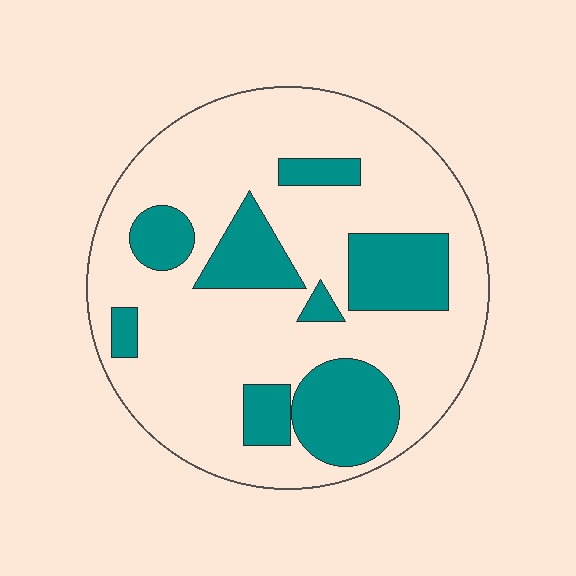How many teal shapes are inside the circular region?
8.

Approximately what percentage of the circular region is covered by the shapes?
Approximately 25%.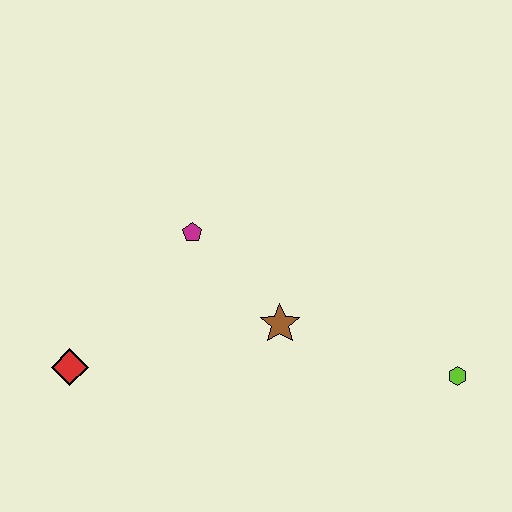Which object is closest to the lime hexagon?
The brown star is closest to the lime hexagon.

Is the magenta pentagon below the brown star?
No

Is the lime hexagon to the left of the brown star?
No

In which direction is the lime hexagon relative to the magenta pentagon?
The lime hexagon is to the right of the magenta pentagon.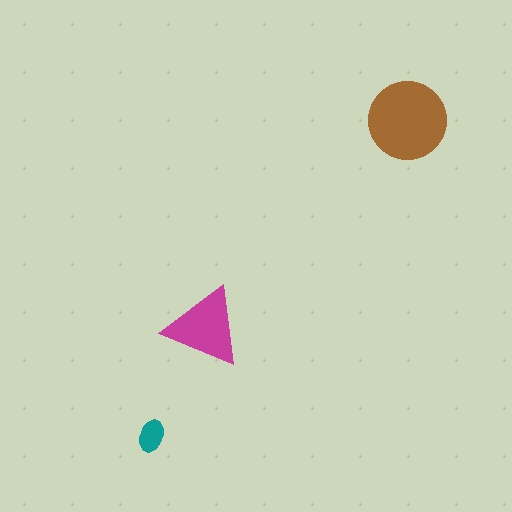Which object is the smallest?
The teal ellipse.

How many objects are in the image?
There are 3 objects in the image.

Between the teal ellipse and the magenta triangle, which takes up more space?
The magenta triangle.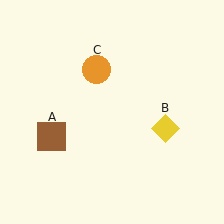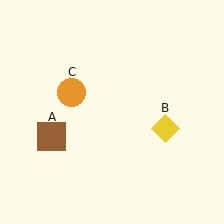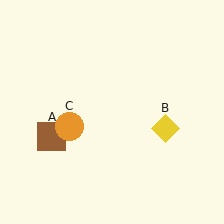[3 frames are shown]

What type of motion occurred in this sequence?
The orange circle (object C) rotated counterclockwise around the center of the scene.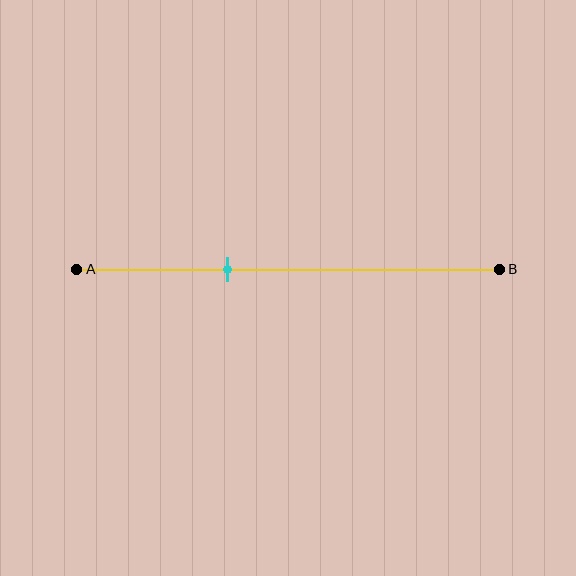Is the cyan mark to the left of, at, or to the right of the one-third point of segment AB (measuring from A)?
The cyan mark is approximately at the one-third point of segment AB.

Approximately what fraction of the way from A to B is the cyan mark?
The cyan mark is approximately 35% of the way from A to B.